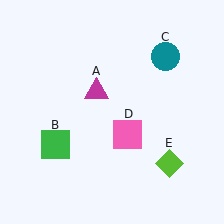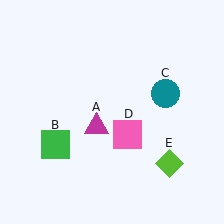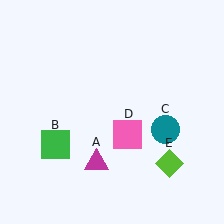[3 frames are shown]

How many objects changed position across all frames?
2 objects changed position: magenta triangle (object A), teal circle (object C).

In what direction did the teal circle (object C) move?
The teal circle (object C) moved down.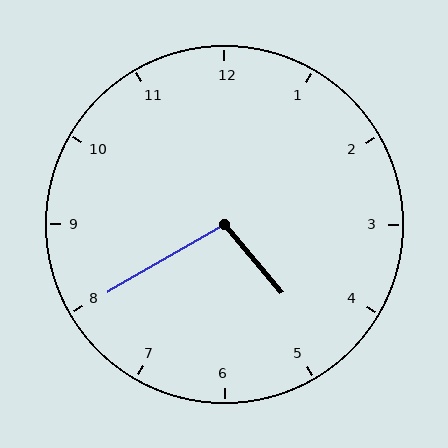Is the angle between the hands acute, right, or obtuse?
It is obtuse.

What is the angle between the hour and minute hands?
Approximately 100 degrees.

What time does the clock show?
4:40.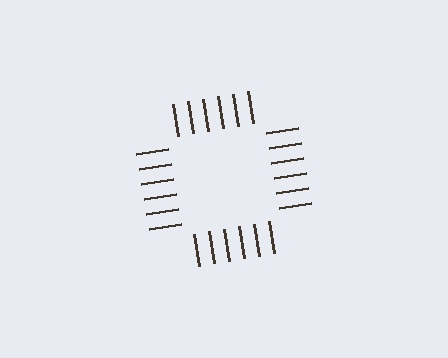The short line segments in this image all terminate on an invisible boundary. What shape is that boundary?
An illusory square — the line segments terminate on its edges but no continuous stroke is drawn.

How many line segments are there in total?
24 — 6 along each of the 4 edges.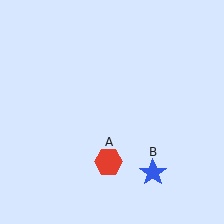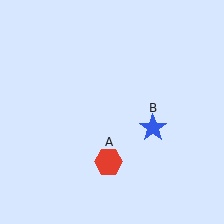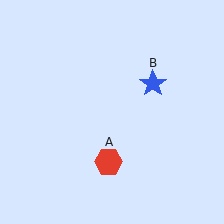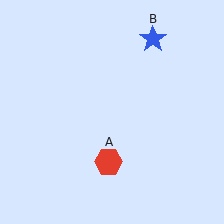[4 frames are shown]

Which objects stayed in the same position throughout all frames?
Red hexagon (object A) remained stationary.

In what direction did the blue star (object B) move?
The blue star (object B) moved up.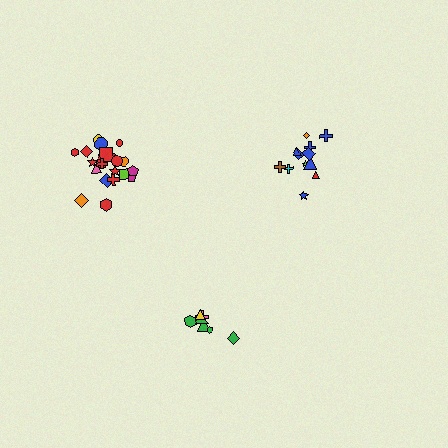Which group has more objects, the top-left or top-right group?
The top-left group.